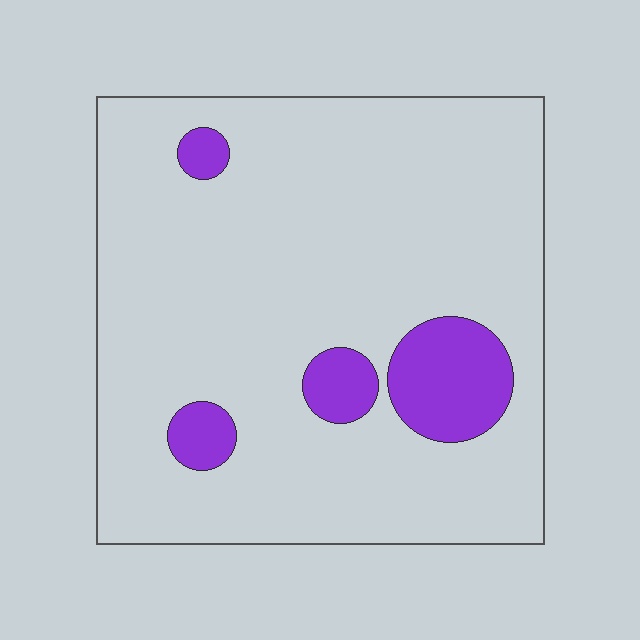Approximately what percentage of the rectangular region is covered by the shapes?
Approximately 10%.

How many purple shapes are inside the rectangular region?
4.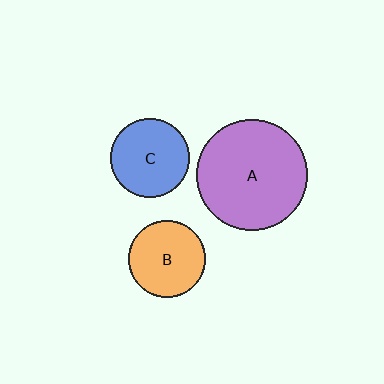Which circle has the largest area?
Circle A (purple).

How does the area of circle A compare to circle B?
Approximately 2.1 times.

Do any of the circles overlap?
No, none of the circles overlap.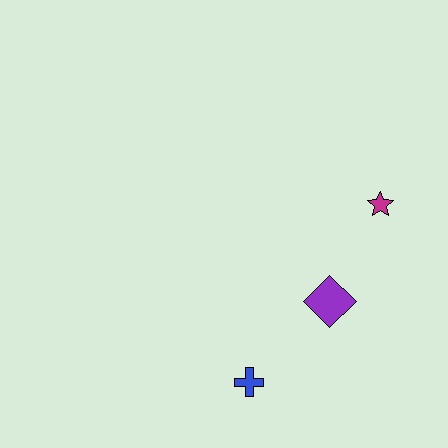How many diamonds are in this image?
There is 1 diamond.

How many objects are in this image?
There are 3 objects.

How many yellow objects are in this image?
There are no yellow objects.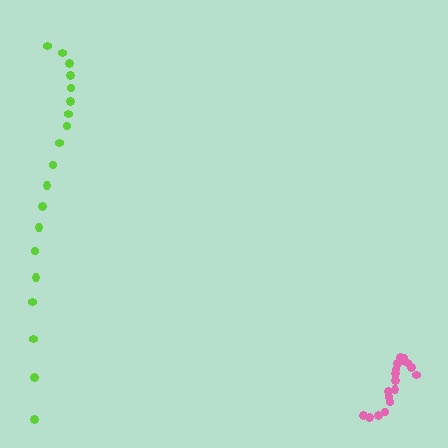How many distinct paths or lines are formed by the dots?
There are 2 distinct paths.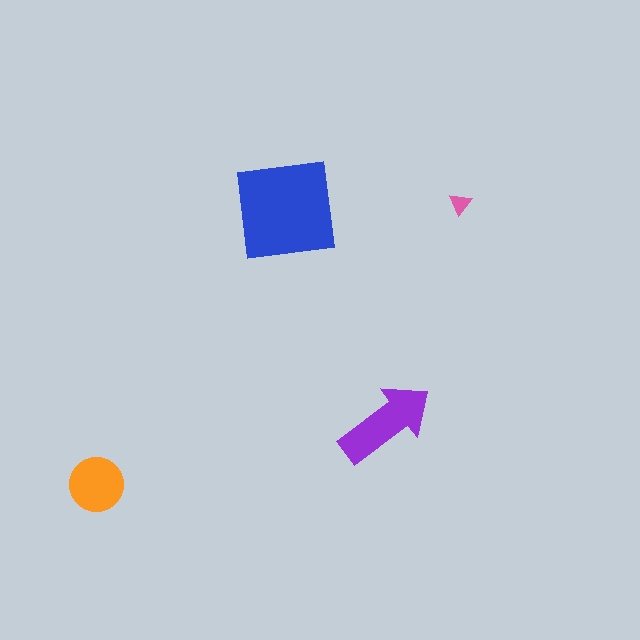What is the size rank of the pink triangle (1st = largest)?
4th.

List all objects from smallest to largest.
The pink triangle, the orange circle, the purple arrow, the blue square.